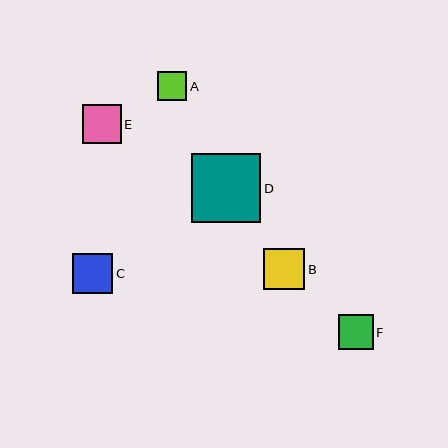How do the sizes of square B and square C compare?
Square B and square C are approximately the same size.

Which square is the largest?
Square D is the largest with a size of approximately 69 pixels.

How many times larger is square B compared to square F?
Square B is approximately 1.2 times the size of square F.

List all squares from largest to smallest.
From largest to smallest: D, B, C, E, F, A.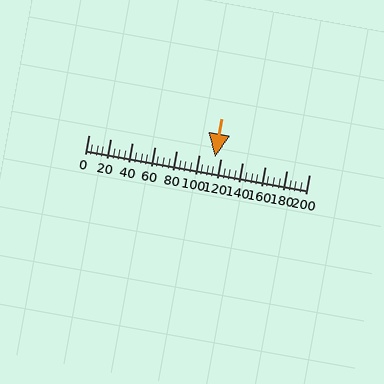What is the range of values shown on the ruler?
The ruler shows values from 0 to 200.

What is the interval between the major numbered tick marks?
The major tick marks are spaced 20 units apart.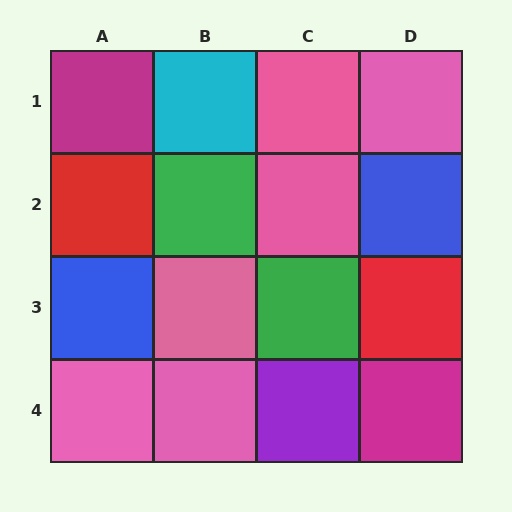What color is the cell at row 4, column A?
Pink.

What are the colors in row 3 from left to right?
Blue, pink, green, red.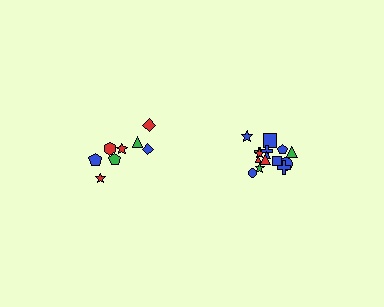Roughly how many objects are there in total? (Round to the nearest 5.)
Roughly 25 objects in total.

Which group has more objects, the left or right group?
The right group.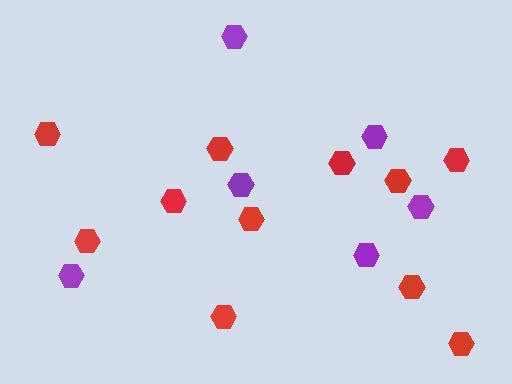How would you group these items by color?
There are 2 groups: one group of red hexagons (11) and one group of purple hexagons (6).